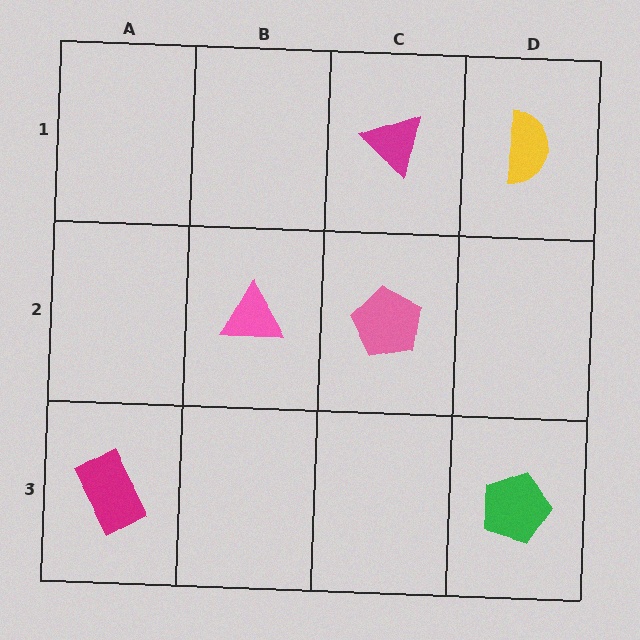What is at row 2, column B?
A pink triangle.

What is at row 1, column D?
A yellow semicircle.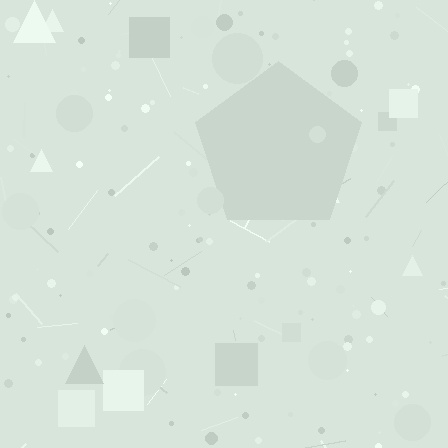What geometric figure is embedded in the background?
A pentagon is embedded in the background.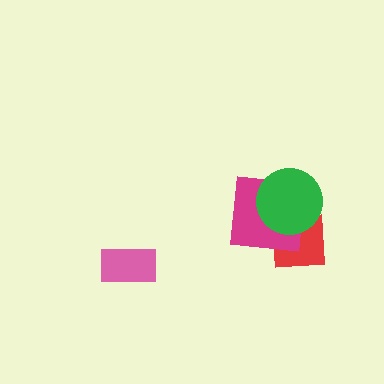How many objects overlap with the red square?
2 objects overlap with the red square.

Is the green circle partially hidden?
No, no other shape covers it.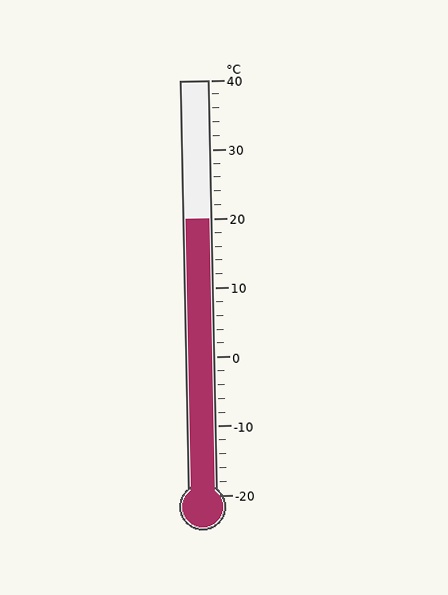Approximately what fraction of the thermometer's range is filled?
The thermometer is filled to approximately 65% of its range.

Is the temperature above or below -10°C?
The temperature is above -10°C.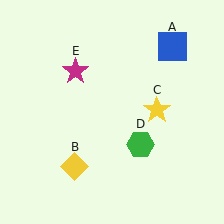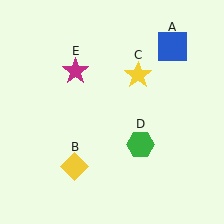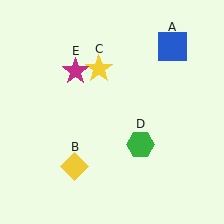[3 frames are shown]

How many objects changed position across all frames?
1 object changed position: yellow star (object C).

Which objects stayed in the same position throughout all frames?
Blue square (object A) and yellow diamond (object B) and green hexagon (object D) and magenta star (object E) remained stationary.